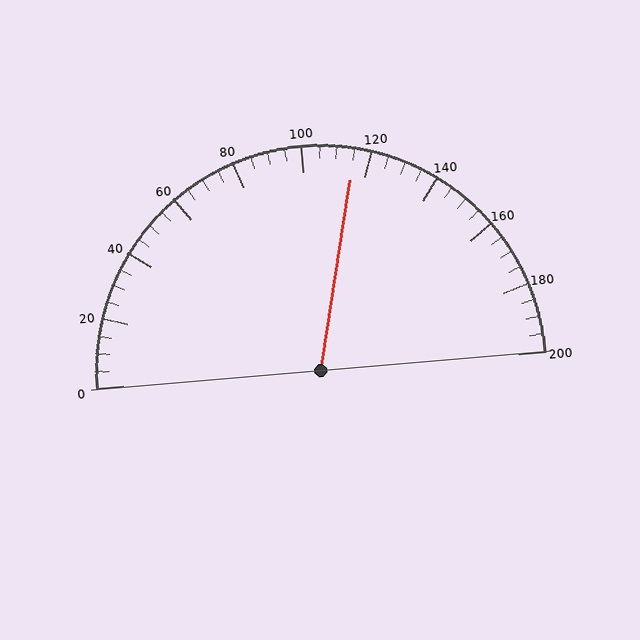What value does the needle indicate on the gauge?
The needle indicates approximately 115.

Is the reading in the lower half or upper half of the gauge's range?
The reading is in the upper half of the range (0 to 200).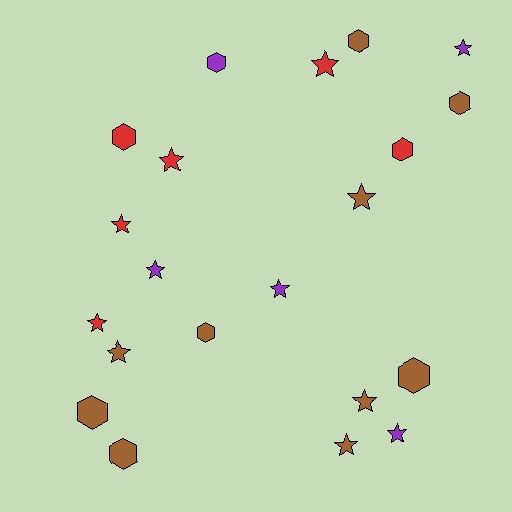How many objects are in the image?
There are 21 objects.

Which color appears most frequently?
Brown, with 10 objects.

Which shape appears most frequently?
Star, with 12 objects.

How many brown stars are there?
There are 4 brown stars.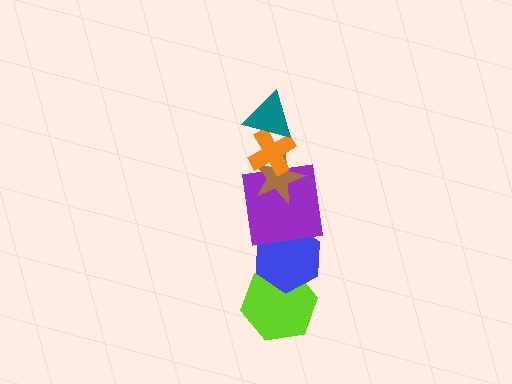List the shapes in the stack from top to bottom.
From top to bottom: the teal triangle, the orange cross, the brown star, the purple square, the blue hexagon, the lime hexagon.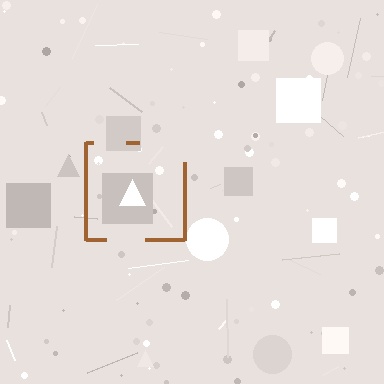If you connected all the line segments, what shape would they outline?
They would outline a square.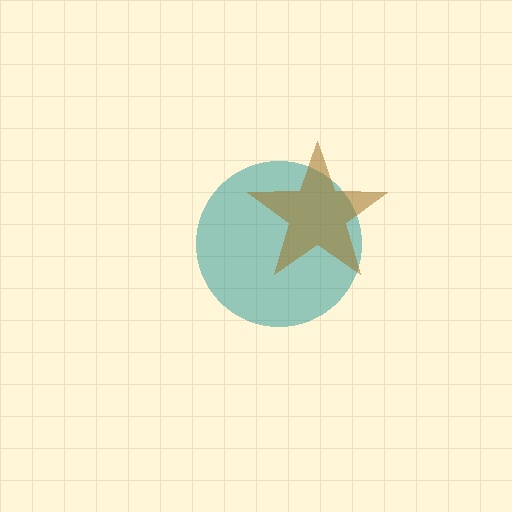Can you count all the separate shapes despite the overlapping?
Yes, there are 2 separate shapes.